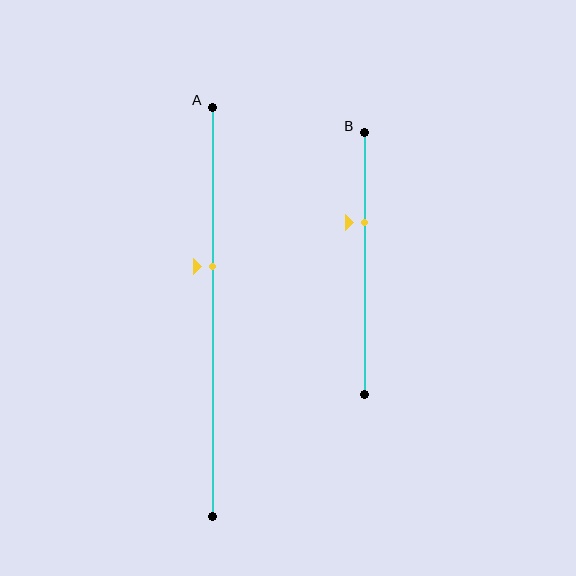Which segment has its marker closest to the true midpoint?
Segment A has its marker closest to the true midpoint.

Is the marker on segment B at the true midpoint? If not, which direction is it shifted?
No, the marker on segment B is shifted upward by about 16% of the segment length.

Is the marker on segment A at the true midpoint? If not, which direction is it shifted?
No, the marker on segment A is shifted upward by about 11% of the segment length.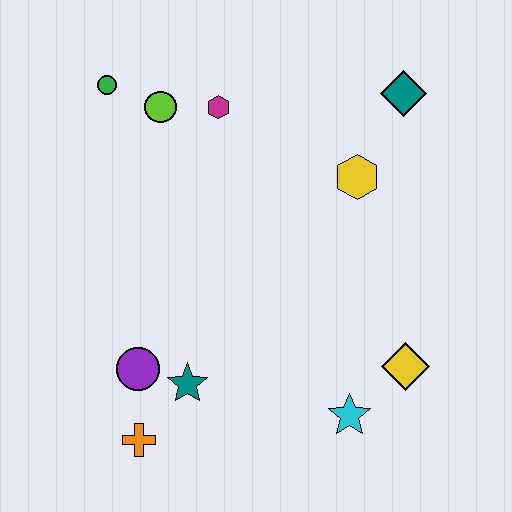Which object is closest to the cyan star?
The yellow diamond is closest to the cyan star.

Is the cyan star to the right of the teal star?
Yes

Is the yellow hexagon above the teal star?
Yes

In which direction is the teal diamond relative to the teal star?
The teal diamond is above the teal star.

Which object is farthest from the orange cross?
The teal diamond is farthest from the orange cross.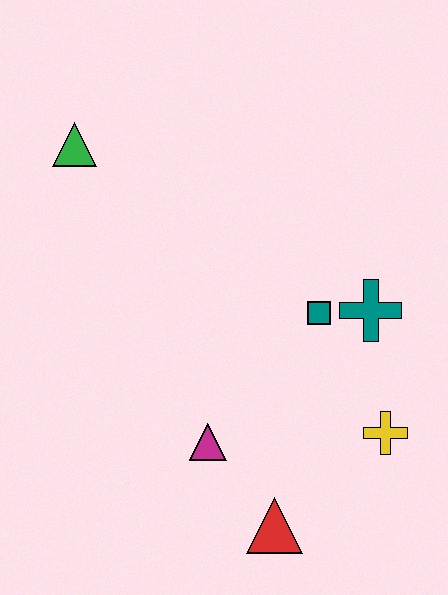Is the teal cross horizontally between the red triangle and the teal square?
No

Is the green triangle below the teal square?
No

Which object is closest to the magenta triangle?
The red triangle is closest to the magenta triangle.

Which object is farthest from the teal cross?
The green triangle is farthest from the teal cross.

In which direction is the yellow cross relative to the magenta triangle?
The yellow cross is to the right of the magenta triangle.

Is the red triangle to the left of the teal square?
Yes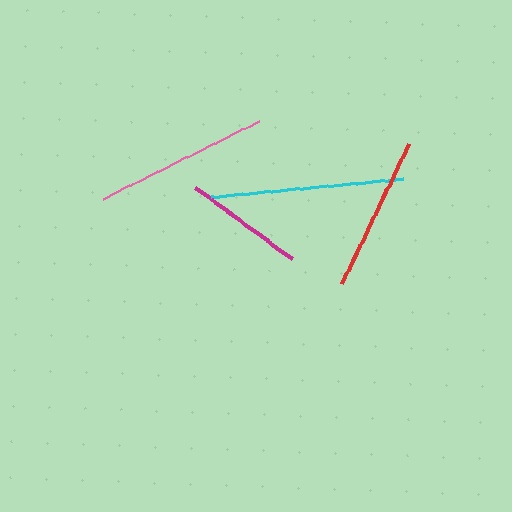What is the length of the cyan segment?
The cyan segment is approximately 192 pixels long.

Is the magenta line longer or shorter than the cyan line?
The cyan line is longer than the magenta line.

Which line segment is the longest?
The cyan line is the longest at approximately 192 pixels.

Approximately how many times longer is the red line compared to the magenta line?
The red line is approximately 1.3 times the length of the magenta line.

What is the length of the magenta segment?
The magenta segment is approximately 120 pixels long.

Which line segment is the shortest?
The magenta line is the shortest at approximately 120 pixels.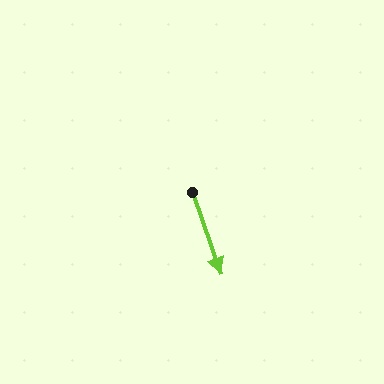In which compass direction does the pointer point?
South.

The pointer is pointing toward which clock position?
Roughly 5 o'clock.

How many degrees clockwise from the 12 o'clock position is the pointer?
Approximately 160 degrees.